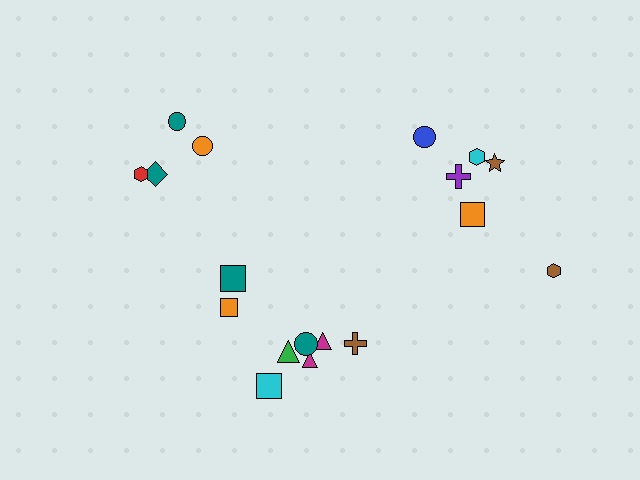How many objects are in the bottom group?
There are 8 objects.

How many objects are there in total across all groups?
There are 18 objects.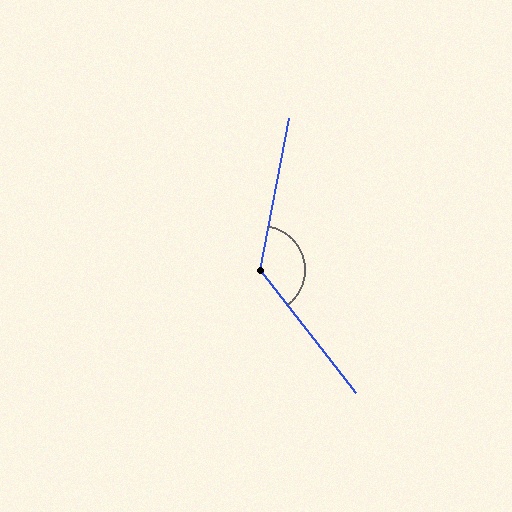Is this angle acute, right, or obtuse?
It is obtuse.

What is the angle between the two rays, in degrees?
Approximately 132 degrees.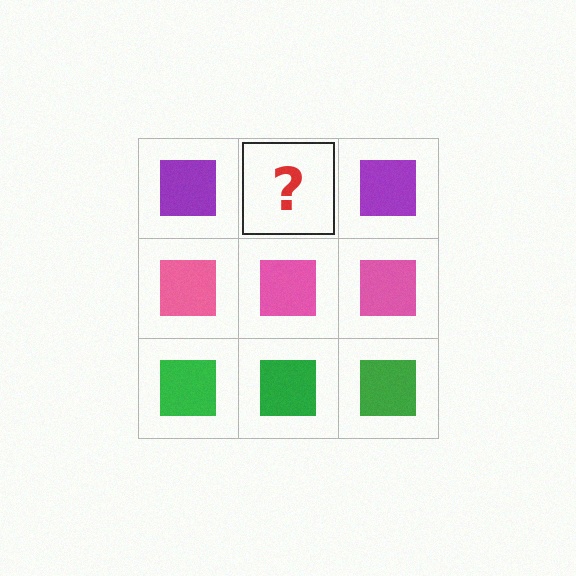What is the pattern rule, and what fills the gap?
The rule is that each row has a consistent color. The gap should be filled with a purple square.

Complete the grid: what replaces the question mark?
The question mark should be replaced with a purple square.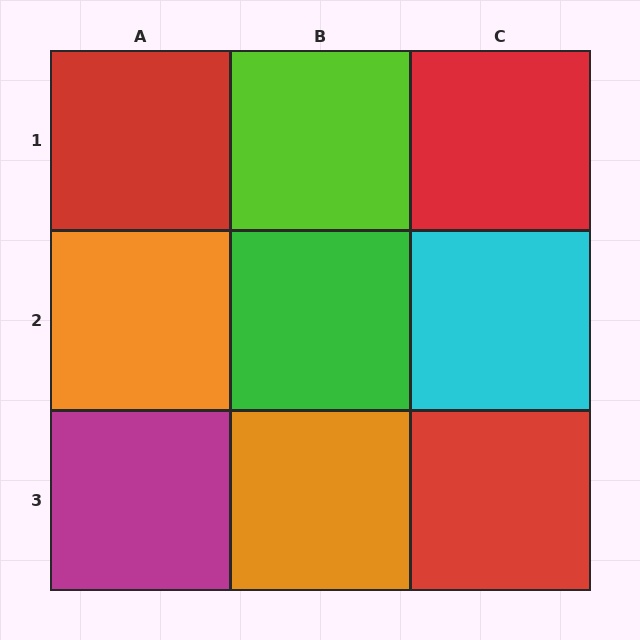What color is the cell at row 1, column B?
Lime.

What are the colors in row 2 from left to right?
Orange, green, cyan.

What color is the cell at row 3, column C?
Red.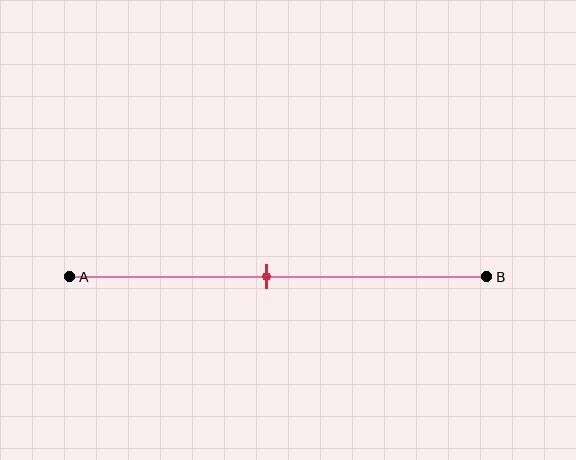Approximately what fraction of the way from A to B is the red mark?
The red mark is approximately 45% of the way from A to B.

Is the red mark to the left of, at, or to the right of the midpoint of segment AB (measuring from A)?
The red mark is approximately at the midpoint of segment AB.